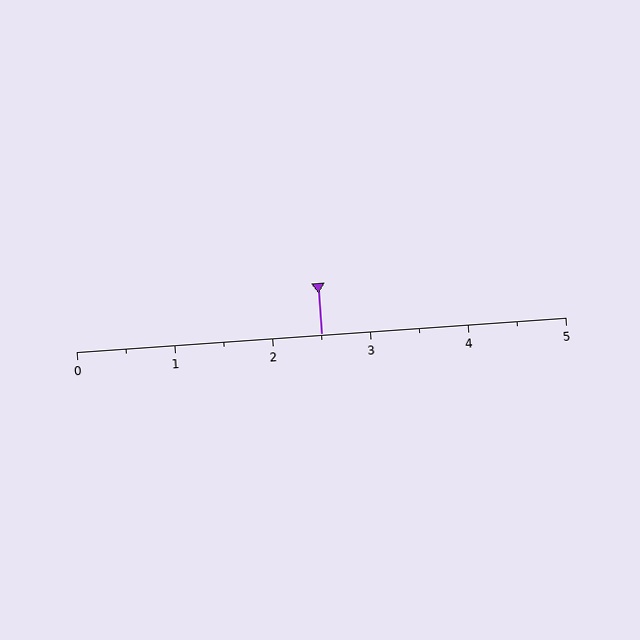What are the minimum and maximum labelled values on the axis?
The axis runs from 0 to 5.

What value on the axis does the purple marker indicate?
The marker indicates approximately 2.5.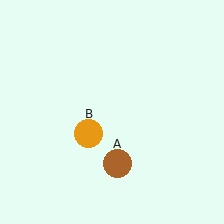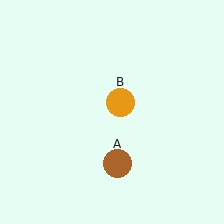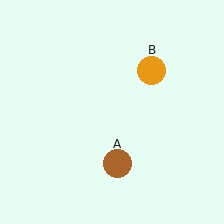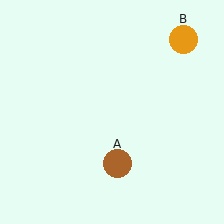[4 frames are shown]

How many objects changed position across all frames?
1 object changed position: orange circle (object B).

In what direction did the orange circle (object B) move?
The orange circle (object B) moved up and to the right.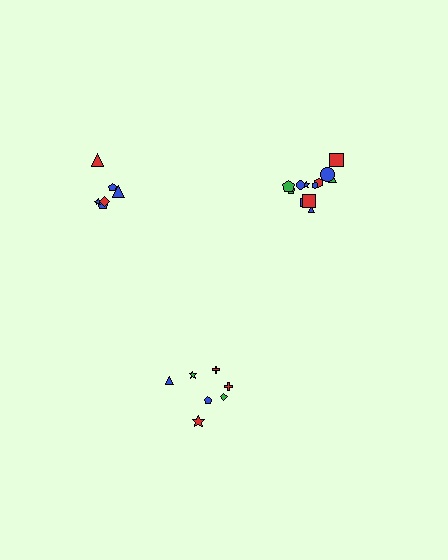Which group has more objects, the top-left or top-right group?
The top-right group.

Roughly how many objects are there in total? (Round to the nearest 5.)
Roughly 25 objects in total.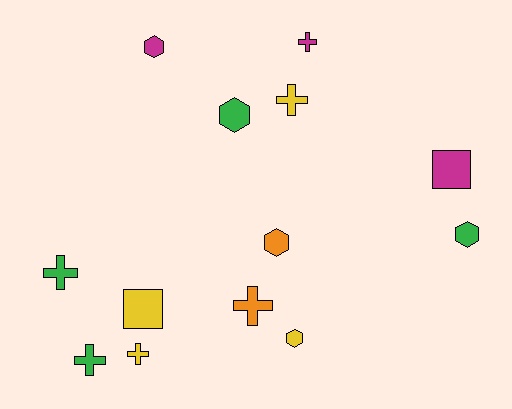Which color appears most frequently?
Green, with 4 objects.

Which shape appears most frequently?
Cross, with 6 objects.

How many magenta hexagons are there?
There is 1 magenta hexagon.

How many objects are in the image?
There are 13 objects.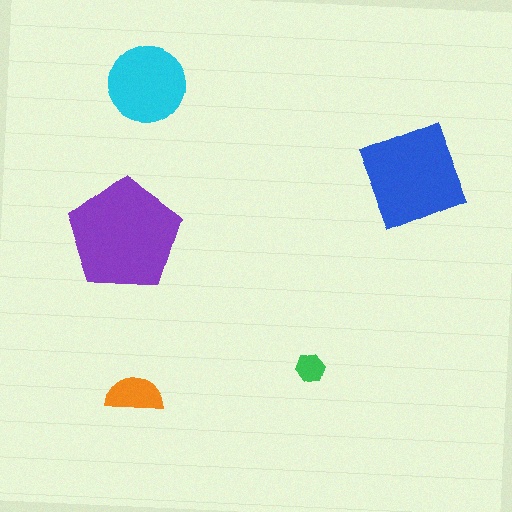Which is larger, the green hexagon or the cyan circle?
The cyan circle.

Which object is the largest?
The purple pentagon.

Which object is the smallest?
The green hexagon.